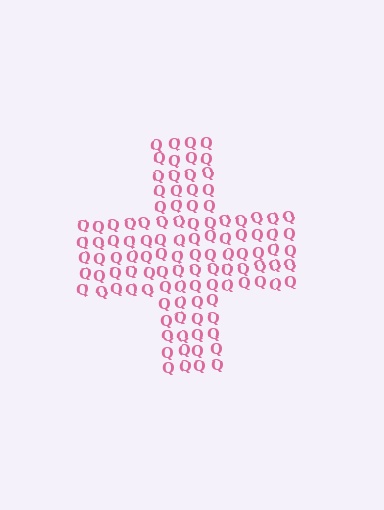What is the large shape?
The large shape is a cross.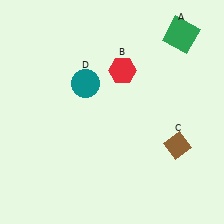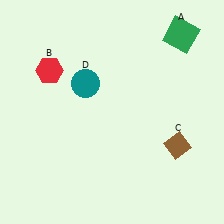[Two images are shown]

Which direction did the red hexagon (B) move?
The red hexagon (B) moved left.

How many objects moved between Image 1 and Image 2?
1 object moved between the two images.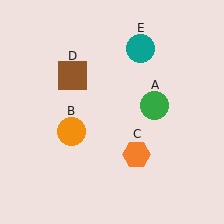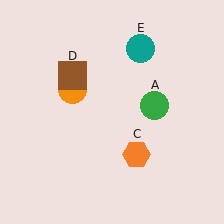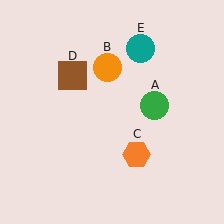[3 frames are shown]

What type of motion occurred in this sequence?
The orange circle (object B) rotated clockwise around the center of the scene.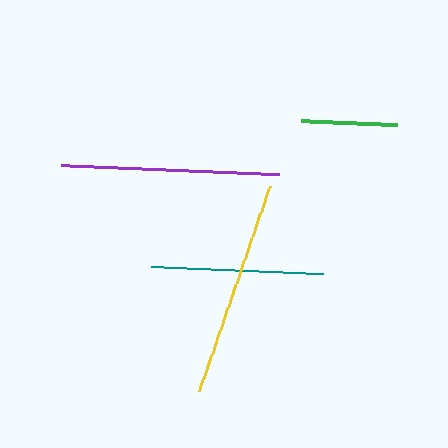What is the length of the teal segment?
The teal segment is approximately 172 pixels long.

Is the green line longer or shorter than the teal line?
The teal line is longer than the green line.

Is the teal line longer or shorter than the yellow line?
The yellow line is longer than the teal line.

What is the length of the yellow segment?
The yellow segment is approximately 217 pixels long.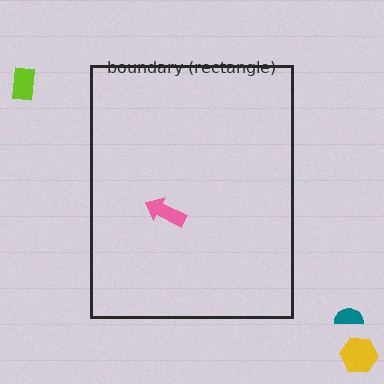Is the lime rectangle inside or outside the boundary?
Outside.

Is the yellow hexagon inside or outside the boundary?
Outside.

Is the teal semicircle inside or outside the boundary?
Outside.